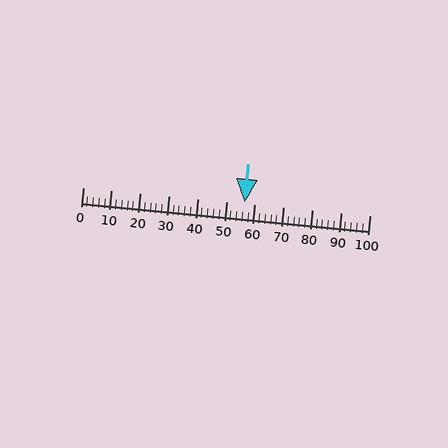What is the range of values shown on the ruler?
The ruler shows values from 0 to 100.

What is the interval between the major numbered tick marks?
The major tick marks are spaced 10 units apart.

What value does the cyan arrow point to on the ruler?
The cyan arrow points to approximately 56.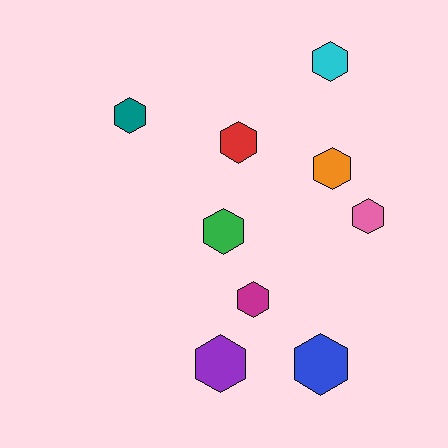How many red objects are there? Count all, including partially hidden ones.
There is 1 red object.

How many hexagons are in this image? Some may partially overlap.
There are 9 hexagons.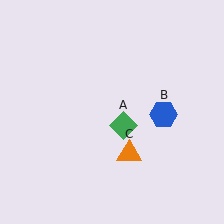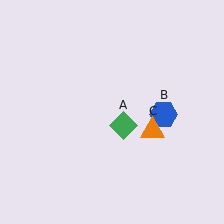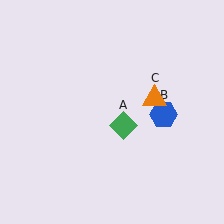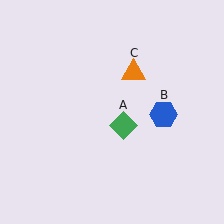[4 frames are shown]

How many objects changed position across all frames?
1 object changed position: orange triangle (object C).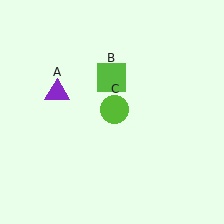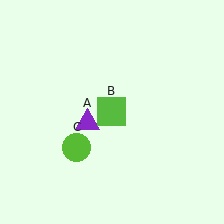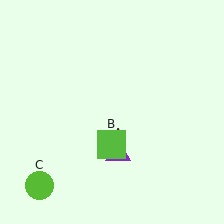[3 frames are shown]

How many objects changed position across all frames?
3 objects changed position: purple triangle (object A), lime square (object B), lime circle (object C).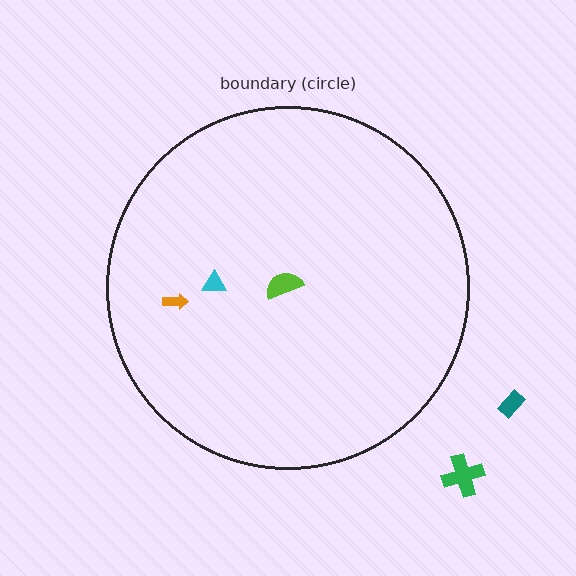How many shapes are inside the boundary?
3 inside, 2 outside.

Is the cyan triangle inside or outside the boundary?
Inside.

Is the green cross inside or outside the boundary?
Outside.